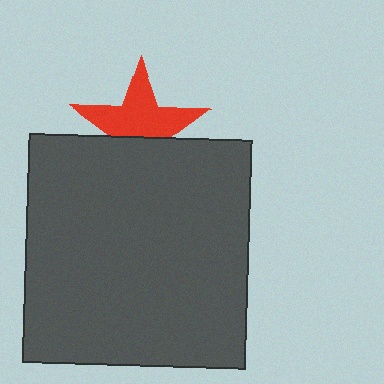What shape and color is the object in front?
The object in front is a dark gray rectangle.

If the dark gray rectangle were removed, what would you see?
You would see the complete red star.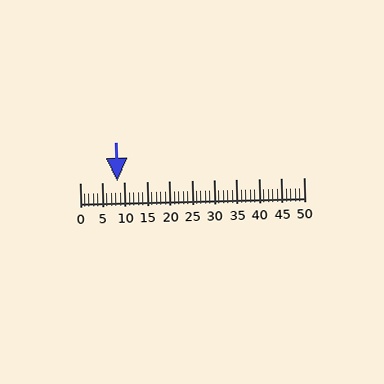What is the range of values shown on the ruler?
The ruler shows values from 0 to 50.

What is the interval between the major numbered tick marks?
The major tick marks are spaced 5 units apart.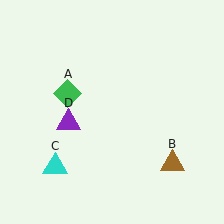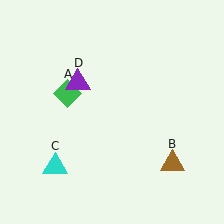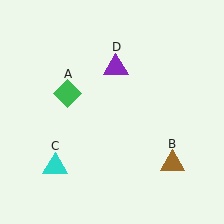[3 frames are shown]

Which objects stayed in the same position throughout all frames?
Green diamond (object A) and brown triangle (object B) and cyan triangle (object C) remained stationary.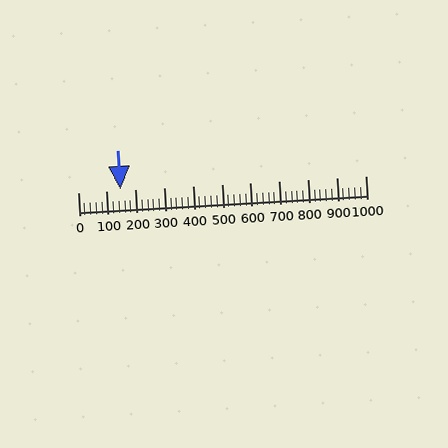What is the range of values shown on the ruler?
The ruler shows values from 0 to 1000.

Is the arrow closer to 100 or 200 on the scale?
The arrow is closer to 100.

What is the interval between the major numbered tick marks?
The major tick marks are spaced 100 units apart.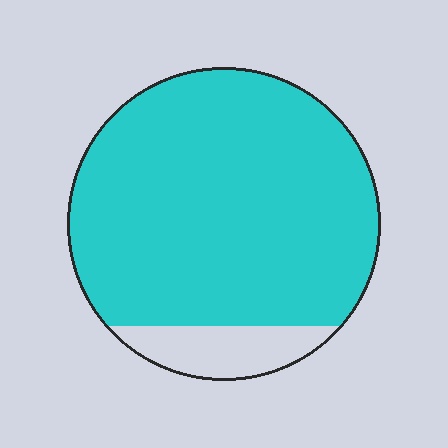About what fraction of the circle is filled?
About seven eighths (7/8).